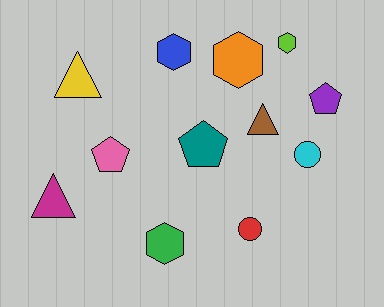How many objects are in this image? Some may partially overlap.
There are 12 objects.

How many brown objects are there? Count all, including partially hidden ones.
There is 1 brown object.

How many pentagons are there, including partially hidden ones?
There are 3 pentagons.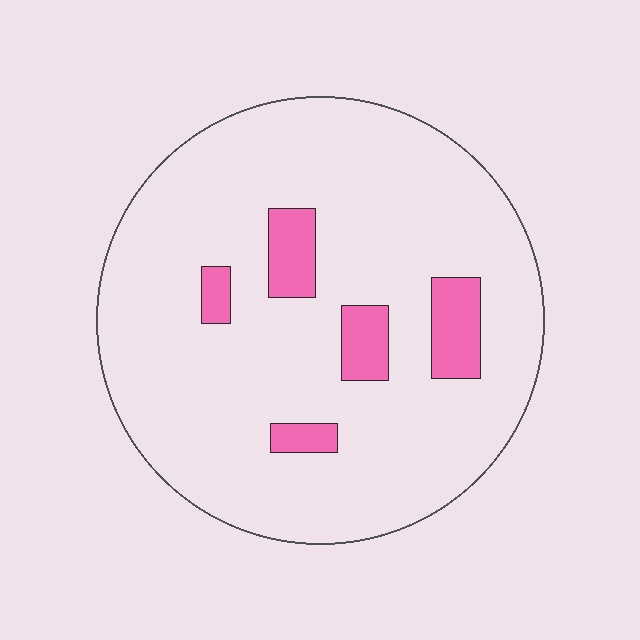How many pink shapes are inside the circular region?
5.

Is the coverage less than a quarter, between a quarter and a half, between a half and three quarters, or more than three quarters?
Less than a quarter.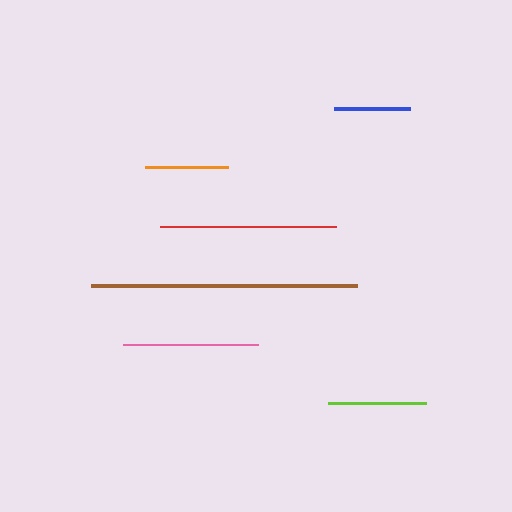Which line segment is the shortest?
The blue line is the shortest at approximately 76 pixels.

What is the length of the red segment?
The red segment is approximately 176 pixels long.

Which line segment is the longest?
The brown line is the longest at approximately 266 pixels.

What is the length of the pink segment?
The pink segment is approximately 135 pixels long.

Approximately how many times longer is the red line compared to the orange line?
The red line is approximately 2.1 times the length of the orange line.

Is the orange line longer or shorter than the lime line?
The lime line is longer than the orange line.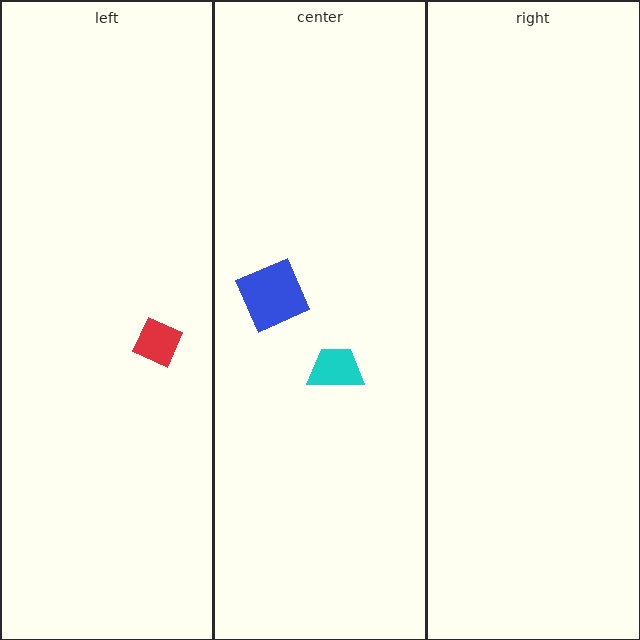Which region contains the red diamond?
The left region.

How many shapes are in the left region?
1.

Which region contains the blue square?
The center region.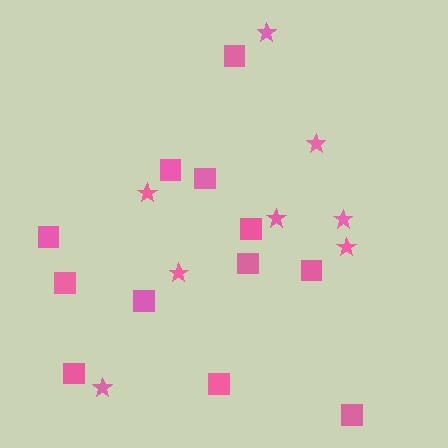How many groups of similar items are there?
There are 2 groups: one group of squares (12) and one group of stars (8).